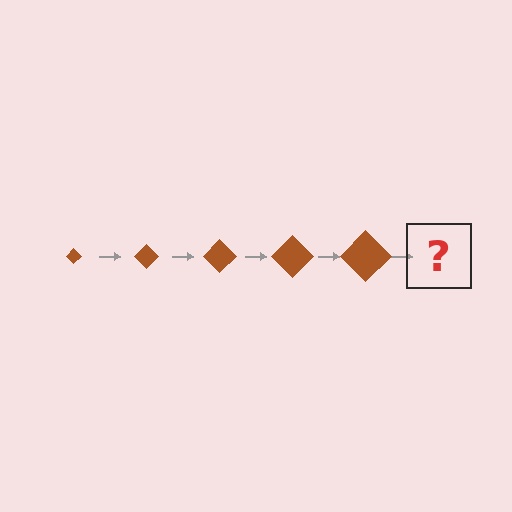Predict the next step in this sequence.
The next step is a brown diamond, larger than the previous one.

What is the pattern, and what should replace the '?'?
The pattern is that the diamond gets progressively larger each step. The '?' should be a brown diamond, larger than the previous one.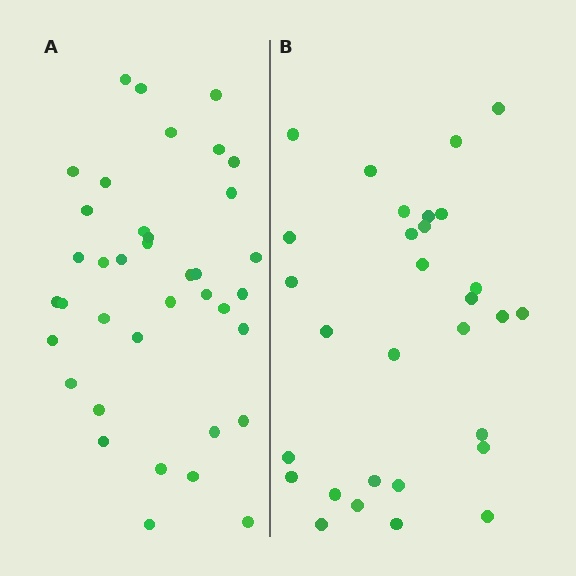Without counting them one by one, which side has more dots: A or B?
Region A (the left region) has more dots.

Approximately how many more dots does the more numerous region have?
Region A has roughly 8 or so more dots than region B.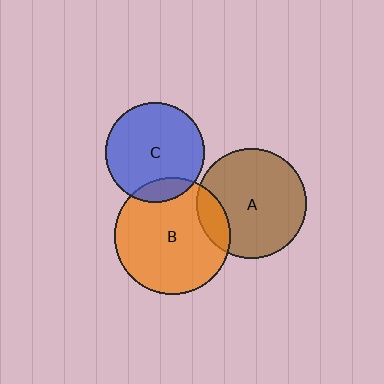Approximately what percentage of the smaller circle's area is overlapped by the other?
Approximately 15%.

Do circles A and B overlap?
Yes.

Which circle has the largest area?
Circle B (orange).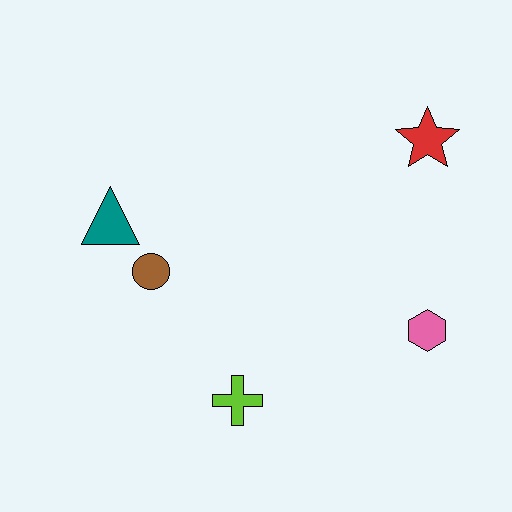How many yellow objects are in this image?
There are no yellow objects.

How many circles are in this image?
There is 1 circle.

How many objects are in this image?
There are 5 objects.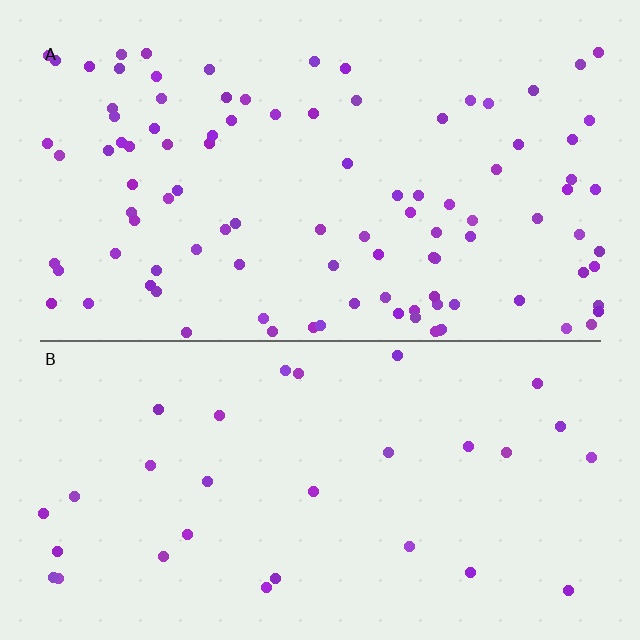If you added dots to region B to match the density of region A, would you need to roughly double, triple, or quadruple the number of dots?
Approximately triple.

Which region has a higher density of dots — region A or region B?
A (the top).